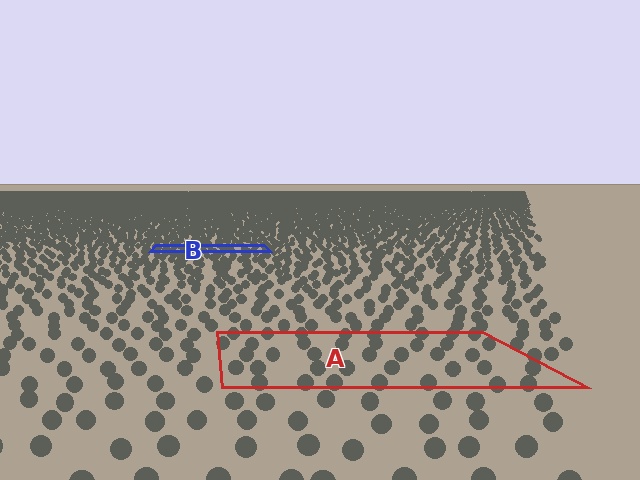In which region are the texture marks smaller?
The texture marks are smaller in region B, because it is farther away.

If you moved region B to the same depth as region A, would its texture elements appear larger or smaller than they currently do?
They would appear larger. At a closer depth, the same texture elements are projected at a bigger on-screen size.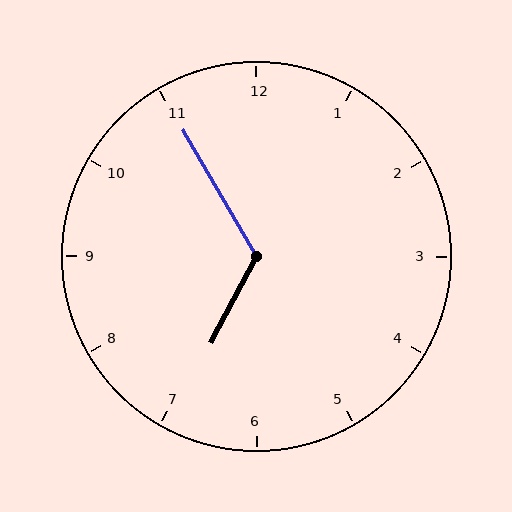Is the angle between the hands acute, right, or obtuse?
It is obtuse.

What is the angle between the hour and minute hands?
Approximately 122 degrees.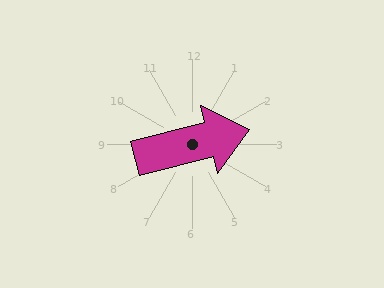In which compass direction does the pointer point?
East.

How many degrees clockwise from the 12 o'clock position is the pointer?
Approximately 76 degrees.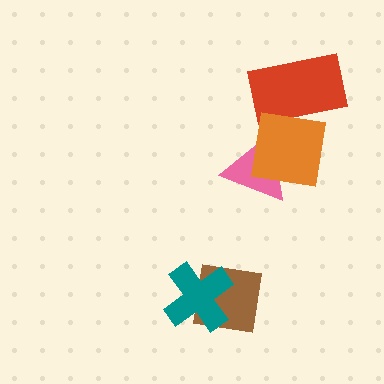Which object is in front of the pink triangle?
The orange square is in front of the pink triangle.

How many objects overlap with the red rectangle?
1 object overlaps with the red rectangle.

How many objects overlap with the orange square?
2 objects overlap with the orange square.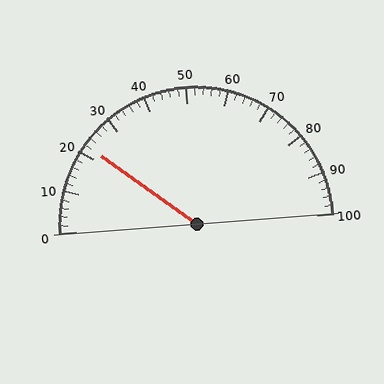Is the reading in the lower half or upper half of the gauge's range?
The reading is in the lower half of the range (0 to 100).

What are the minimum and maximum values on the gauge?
The gauge ranges from 0 to 100.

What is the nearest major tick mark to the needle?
The nearest major tick mark is 20.